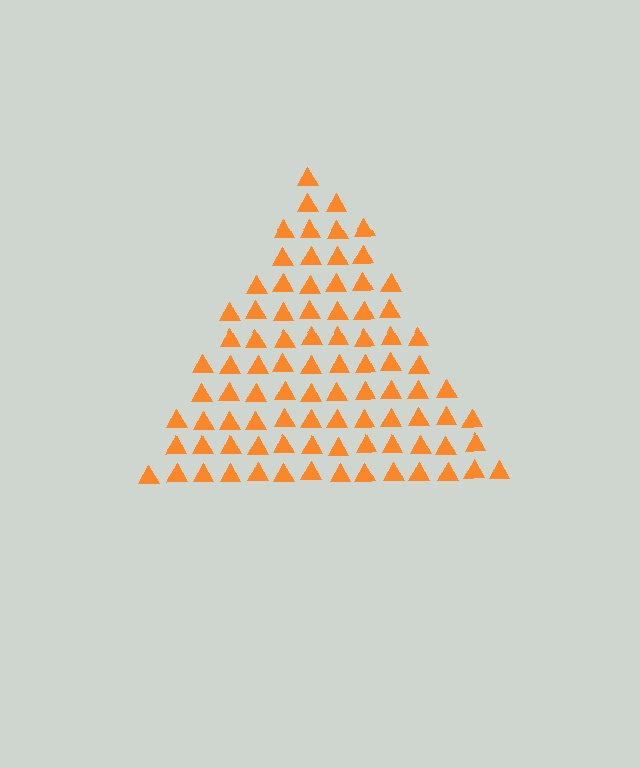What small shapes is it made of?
It is made of small triangles.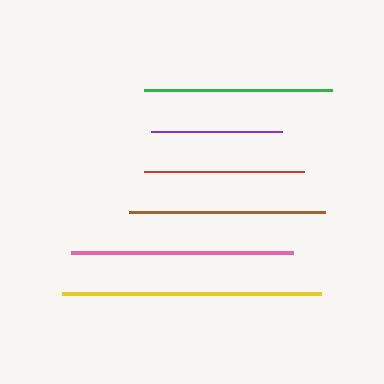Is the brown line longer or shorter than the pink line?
The pink line is longer than the brown line.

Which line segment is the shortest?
The purple line is the shortest at approximately 131 pixels.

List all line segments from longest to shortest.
From longest to shortest: yellow, pink, brown, green, red, purple.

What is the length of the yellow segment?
The yellow segment is approximately 259 pixels long.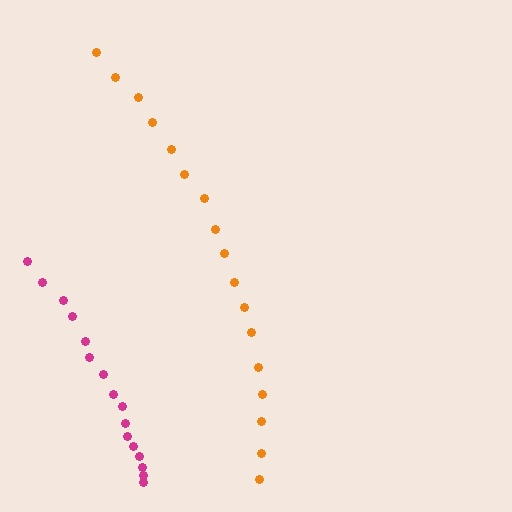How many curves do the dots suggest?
There are 2 distinct paths.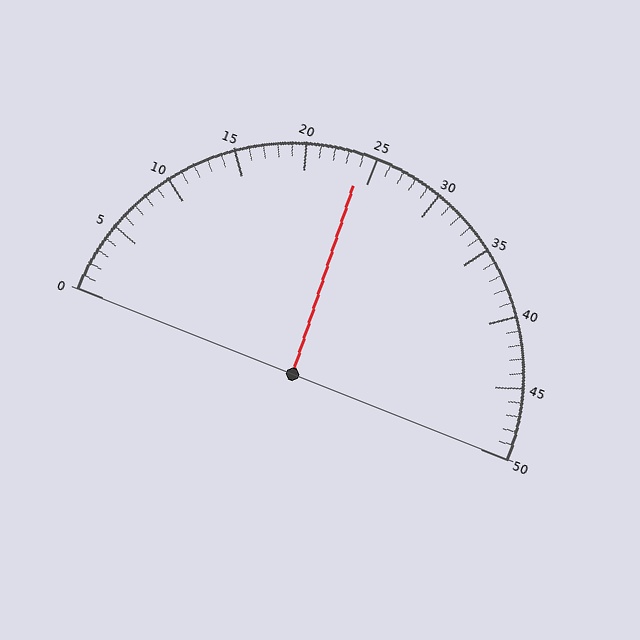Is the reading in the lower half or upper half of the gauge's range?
The reading is in the lower half of the range (0 to 50).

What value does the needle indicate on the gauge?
The needle indicates approximately 24.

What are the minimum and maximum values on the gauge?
The gauge ranges from 0 to 50.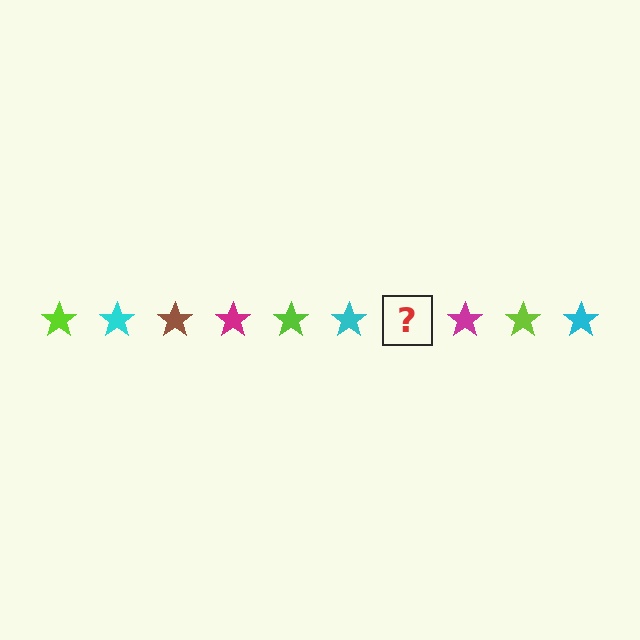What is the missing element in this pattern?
The missing element is a brown star.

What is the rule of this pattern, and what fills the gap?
The rule is that the pattern cycles through lime, cyan, brown, magenta stars. The gap should be filled with a brown star.